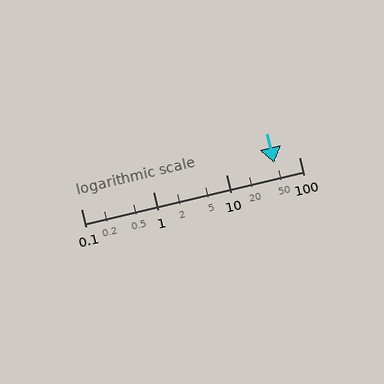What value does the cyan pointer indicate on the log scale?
The pointer indicates approximately 46.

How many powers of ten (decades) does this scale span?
The scale spans 3 decades, from 0.1 to 100.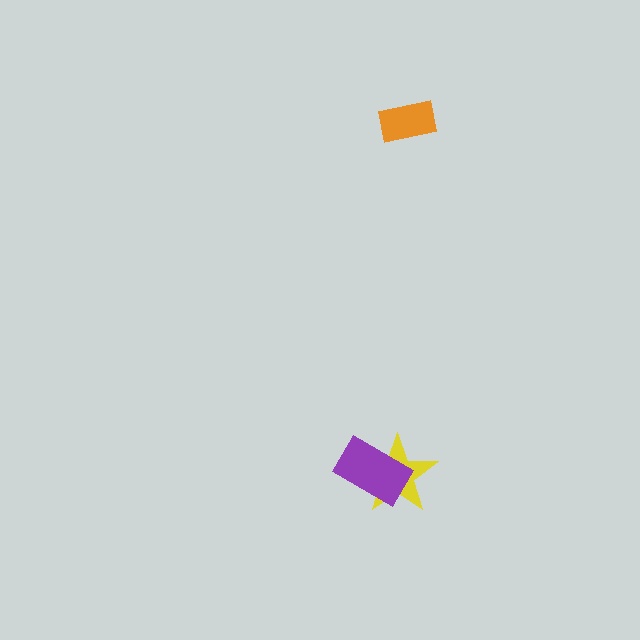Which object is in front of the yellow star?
The purple rectangle is in front of the yellow star.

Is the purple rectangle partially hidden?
No, no other shape covers it.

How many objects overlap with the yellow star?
1 object overlaps with the yellow star.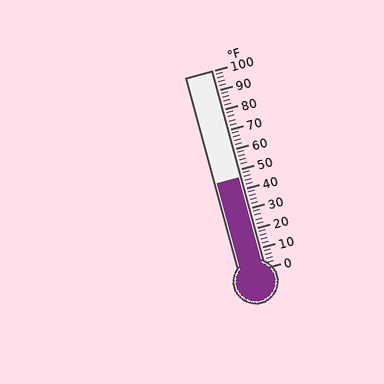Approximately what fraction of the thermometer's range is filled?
The thermometer is filled to approximately 45% of its range.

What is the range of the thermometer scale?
The thermometer scale ranges from 0°F to 100°F.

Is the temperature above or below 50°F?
The temperature is below 50°F.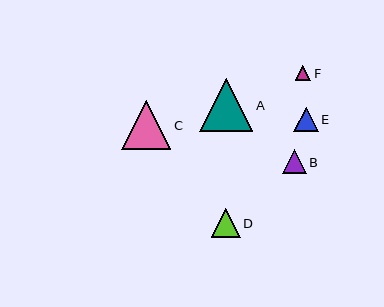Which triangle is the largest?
Triangle A is the largest with a size of approximately 53 pixels.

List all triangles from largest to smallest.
From largest to smallest: A, C, D, E, B, F.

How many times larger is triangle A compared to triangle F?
Triangle A is approximately 3.5 times the size of triangle F.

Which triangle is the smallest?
Triangle F is the smallest with a size of approximately 15 pixels.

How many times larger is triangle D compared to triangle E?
Triangle D is approximately 1.2 times the size of triangle E.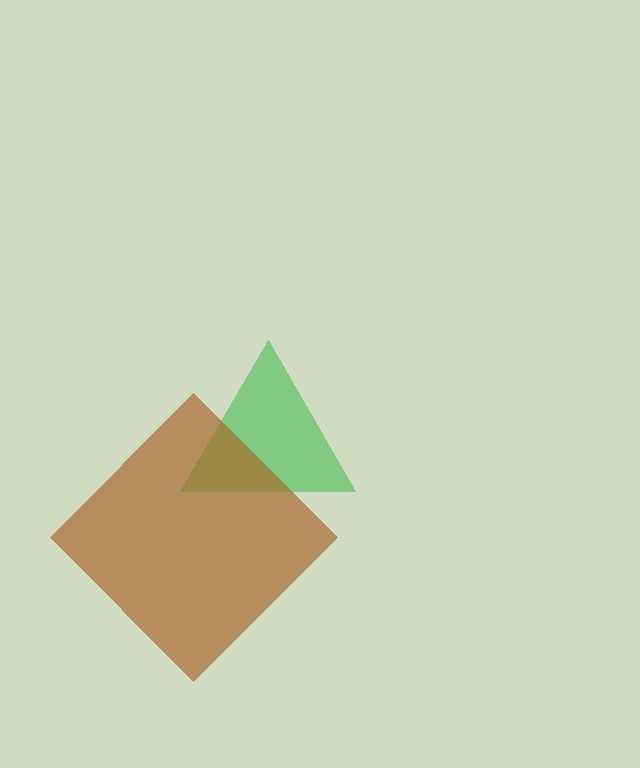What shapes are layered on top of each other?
The layered shapes are: a green triangle, a brown diamond.